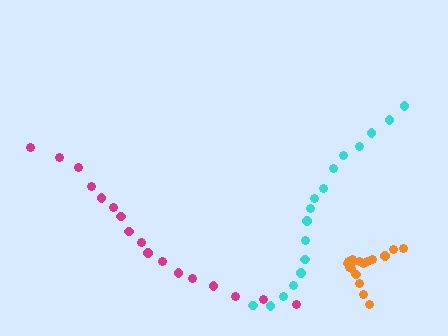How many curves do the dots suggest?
There are 3 distinct paths.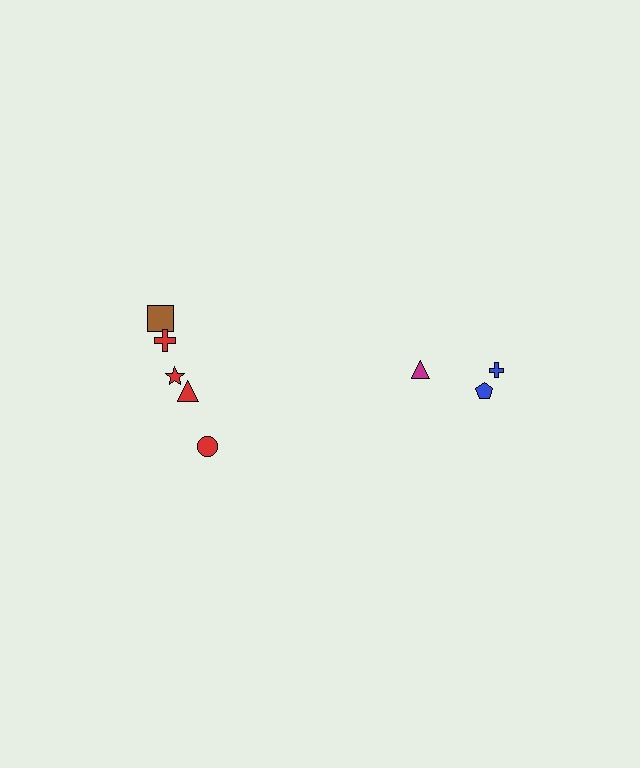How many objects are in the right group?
There are 3 objects.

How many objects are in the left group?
There are 5 objects.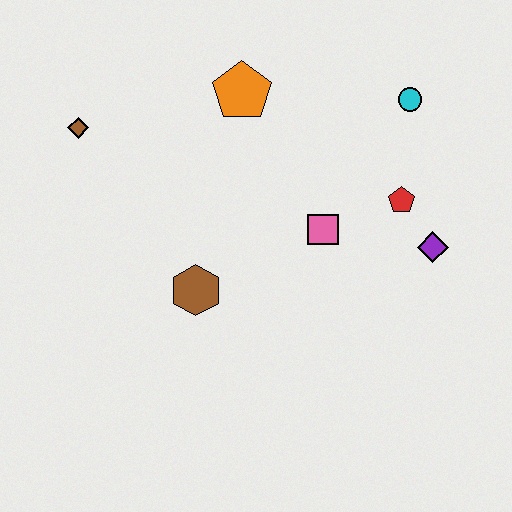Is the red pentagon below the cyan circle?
Yes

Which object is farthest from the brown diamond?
The purple diamond is farthest from the brown diamond.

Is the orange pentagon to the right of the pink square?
No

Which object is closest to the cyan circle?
The red pentagon is closest to the cyan circle.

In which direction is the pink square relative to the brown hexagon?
The pink square is to the right of the brown hexagon.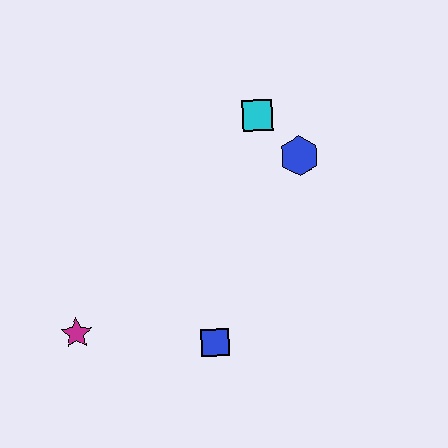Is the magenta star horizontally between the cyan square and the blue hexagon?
No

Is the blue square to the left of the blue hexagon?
Yes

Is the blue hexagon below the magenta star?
No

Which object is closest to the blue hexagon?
The cyan square is closest to the blue hexagon.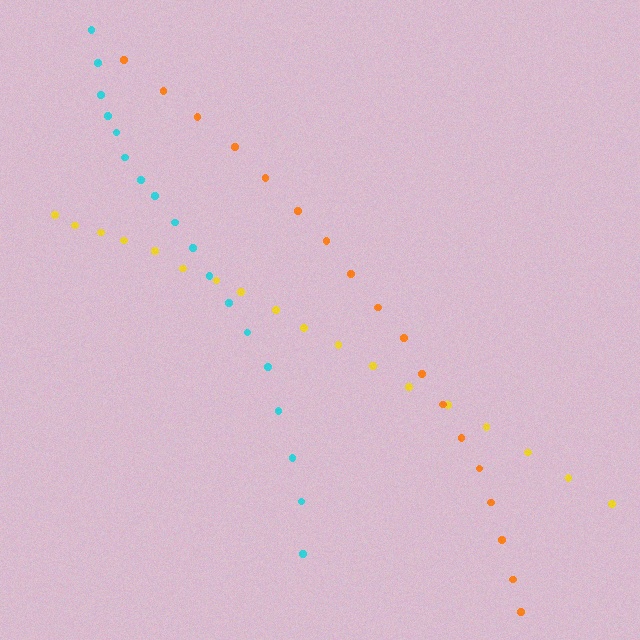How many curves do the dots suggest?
There are 3 distinct paths.